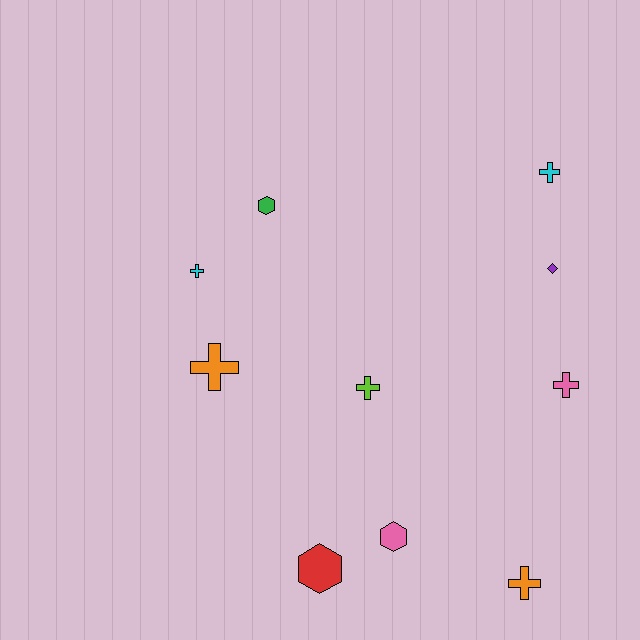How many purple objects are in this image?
There is 1 purple object.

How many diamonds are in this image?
There is 1 diamond.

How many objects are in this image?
There are 10 objects.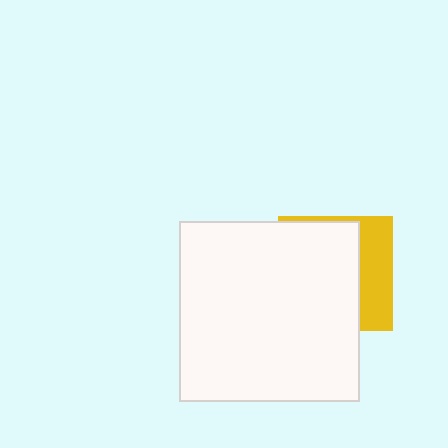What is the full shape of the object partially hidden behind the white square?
The partially hidden object is a yellow square.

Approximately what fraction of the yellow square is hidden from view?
Roughly 67% of the yellow square is hidden behind the white square.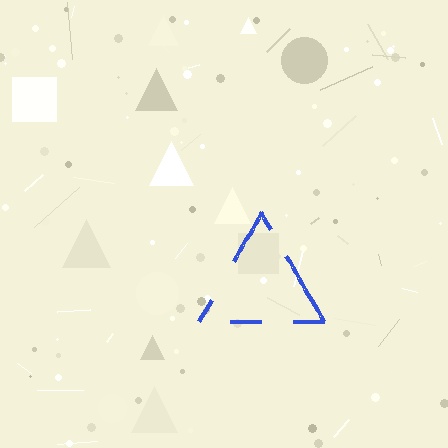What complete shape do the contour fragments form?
The contour fragments form a triangle.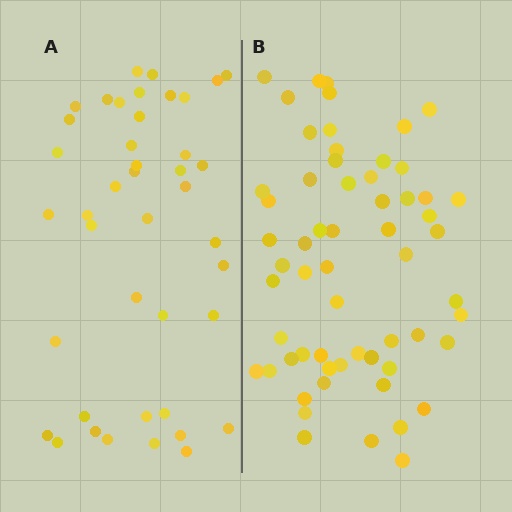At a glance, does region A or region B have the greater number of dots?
Region B (the right region) has more dots.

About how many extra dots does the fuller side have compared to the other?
Region B has approximately 20 more dots than region A.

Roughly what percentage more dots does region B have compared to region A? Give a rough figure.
About 45% more.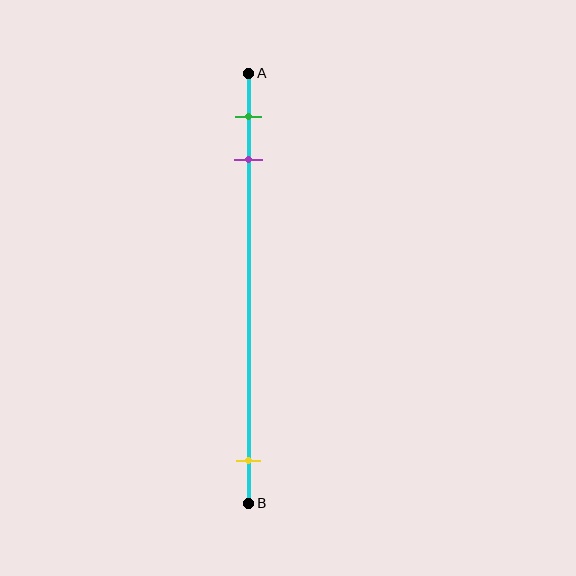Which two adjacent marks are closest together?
The green and purple marks are the closest adjacent pair.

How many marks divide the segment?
There are 3 marks dividing the segment.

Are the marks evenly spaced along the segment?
No, the marks are not evenly spaced.